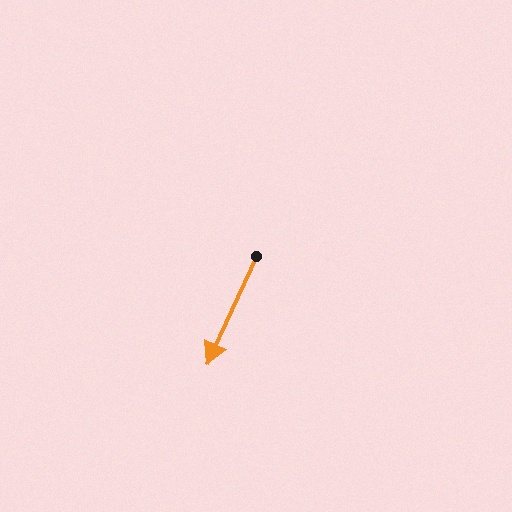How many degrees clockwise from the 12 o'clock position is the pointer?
Approximately 204 degrees.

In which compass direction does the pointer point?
Southwest.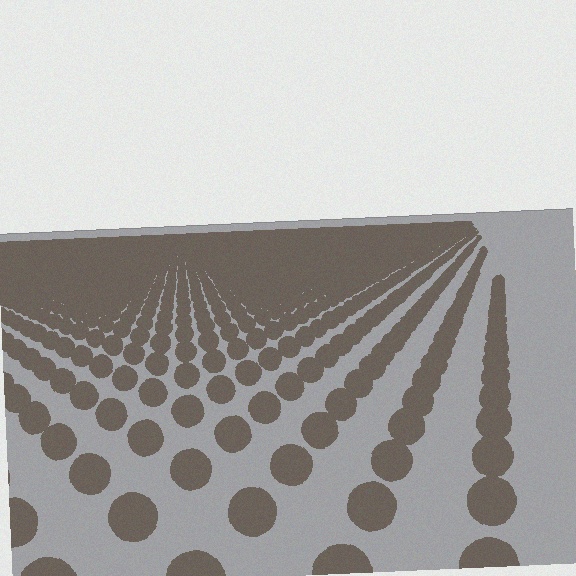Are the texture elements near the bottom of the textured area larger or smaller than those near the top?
Larger. Near the bottom, elements are closer to the viewer and appear at a bigger on-screen size.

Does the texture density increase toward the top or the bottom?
Density increases toward the top.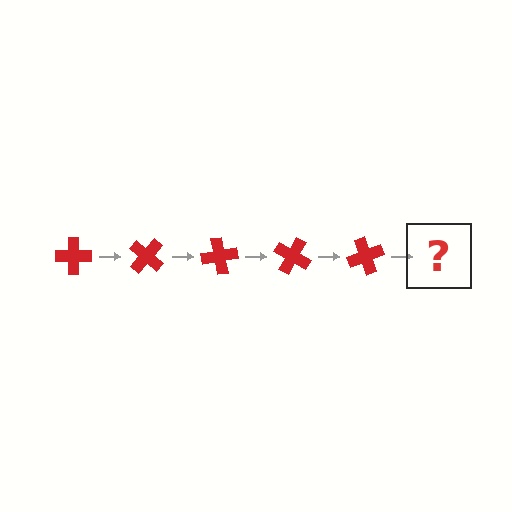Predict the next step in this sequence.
The next step is a red cross rotated 200 degrees.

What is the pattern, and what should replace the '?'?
The pattern is that the cross rotates 40 degrees each step. The '?' should be a red cross rotated 200 degrees.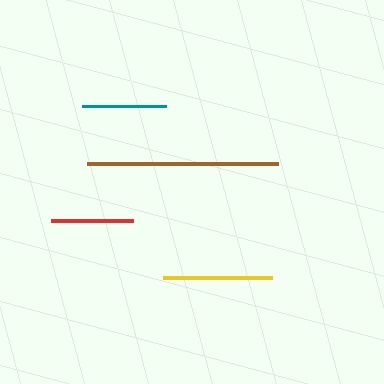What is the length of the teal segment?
The teal segment is approximately 84 pixels long.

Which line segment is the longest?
The brown line is the longest at approximately 191 pixels.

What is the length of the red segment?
The red segment is approximately 82 pixels long.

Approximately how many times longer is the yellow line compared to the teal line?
The yellow line is approximately 1.3 times the length of the teal line.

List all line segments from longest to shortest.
From longest to shortest: brown, yellow, teal, red.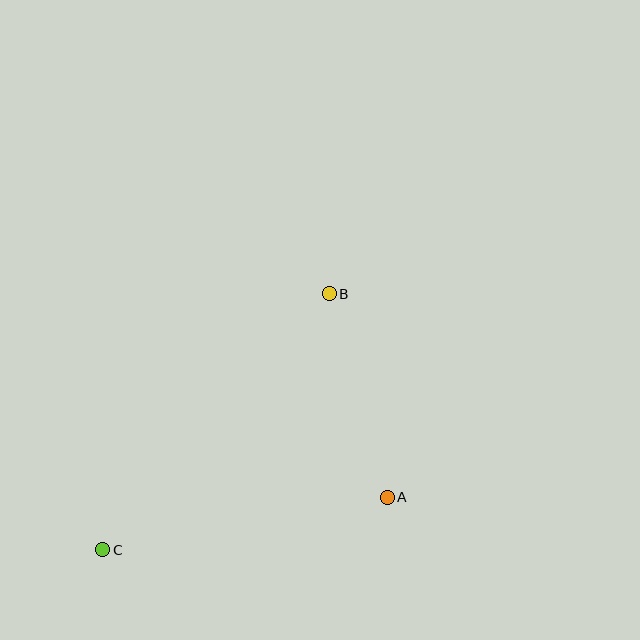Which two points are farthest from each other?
Points B and C are farthest from each other.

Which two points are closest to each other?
Points A and B are closest to each other.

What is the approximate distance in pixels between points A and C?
The distance between A and C is approximately 289 pixels.